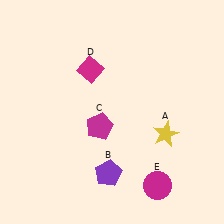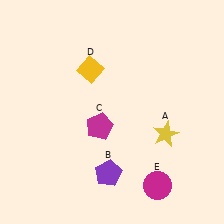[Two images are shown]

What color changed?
The diamond (D) changed from magenta in Image 1 to yellow in Image 2.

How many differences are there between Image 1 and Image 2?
There is 1 difference between the two images.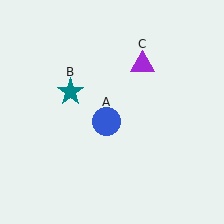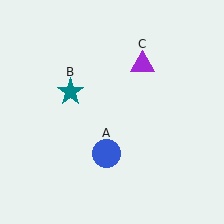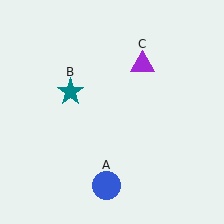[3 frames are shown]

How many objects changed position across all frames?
1 object changed position: blue circle (object A).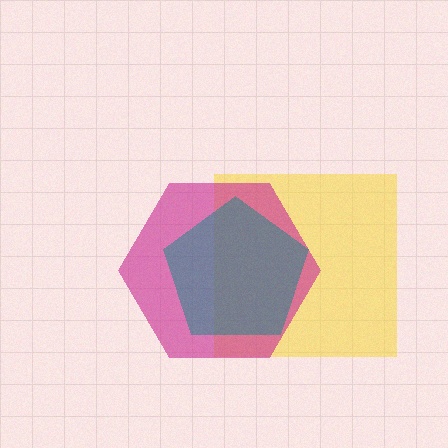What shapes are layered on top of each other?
The layered shapes are: a yellow square, a magenta hexagon, a teal pentagon.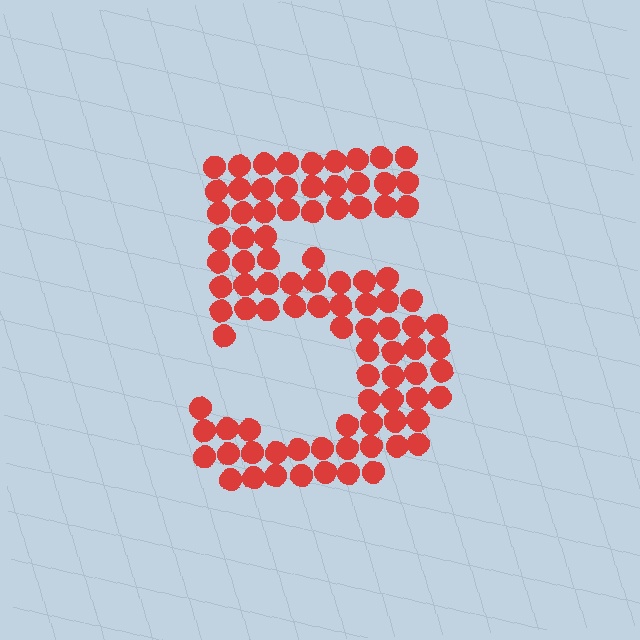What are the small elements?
The small elements are circles.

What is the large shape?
The large shape is the digit 5.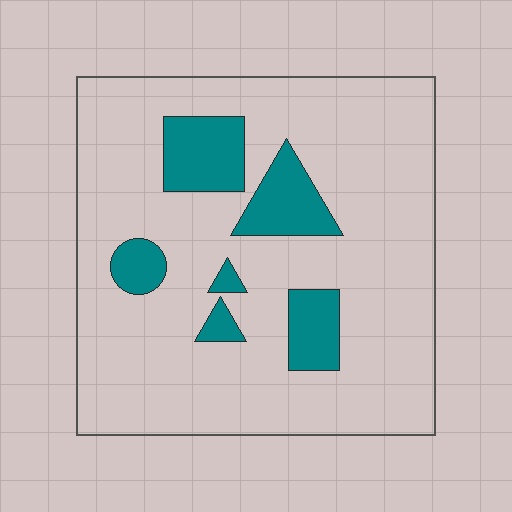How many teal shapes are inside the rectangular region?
6.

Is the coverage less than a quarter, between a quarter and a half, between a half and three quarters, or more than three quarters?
Less than a quarter.